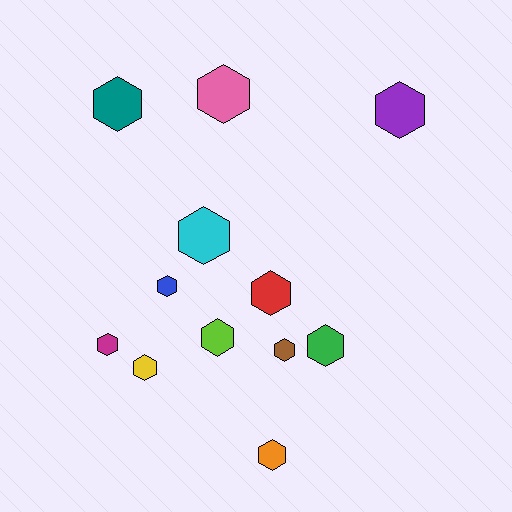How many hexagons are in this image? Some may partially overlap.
There are 12 hexagons.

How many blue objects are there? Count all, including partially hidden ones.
There is 1 blue object.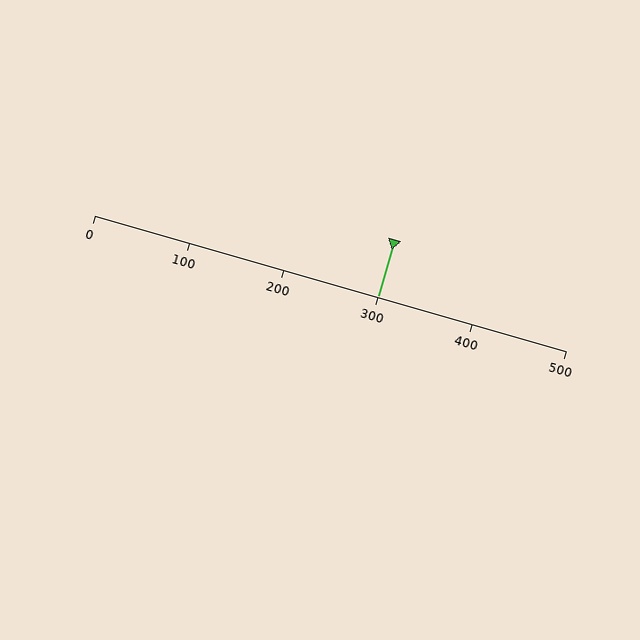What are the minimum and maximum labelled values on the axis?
The axis runs from 0 to 500.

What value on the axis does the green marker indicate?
The marker indicates approximately 300.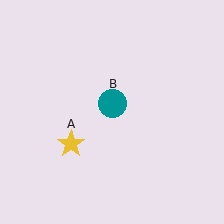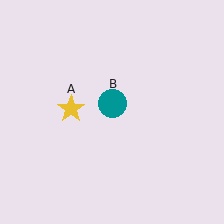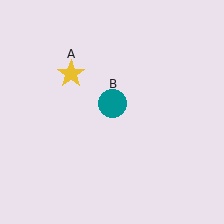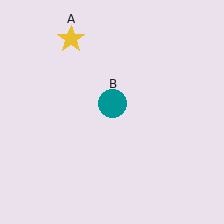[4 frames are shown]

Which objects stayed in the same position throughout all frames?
Teal circle (object B) remained stationary.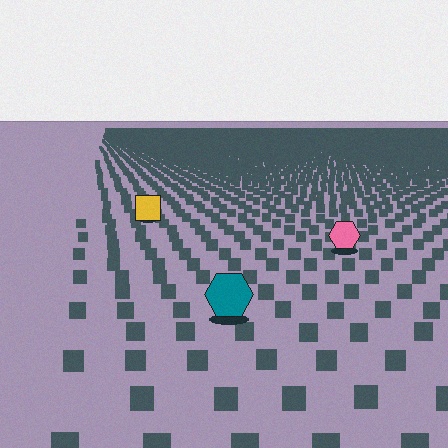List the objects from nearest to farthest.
From nearest to farthest: the teal hexagon, the pink hexagon, the yellow square.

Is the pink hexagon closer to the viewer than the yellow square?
Yes. The pink hexagon is closer — you can tell from the texture gradient: the ground texture is coarser near it.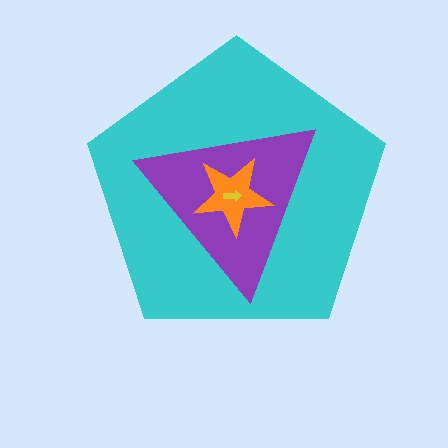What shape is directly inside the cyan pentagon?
The purple triangle.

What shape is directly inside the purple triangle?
The orange star.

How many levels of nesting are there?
4.